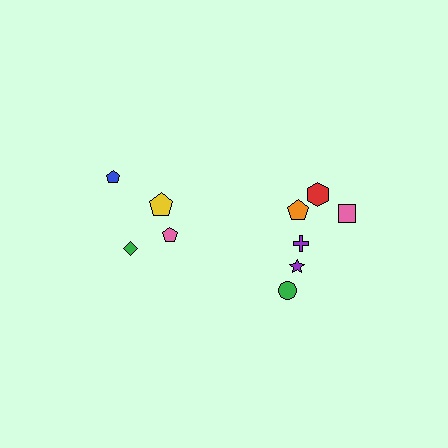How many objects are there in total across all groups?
There are 10 objects.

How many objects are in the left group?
There are 4 objects.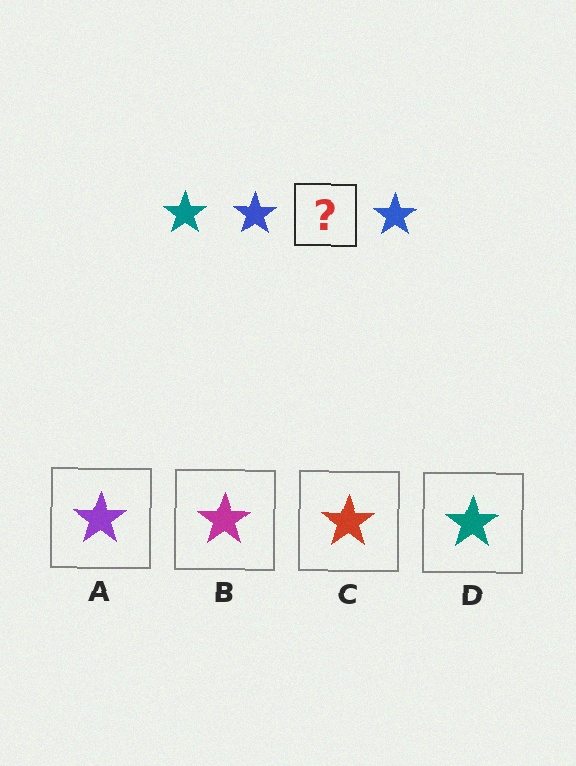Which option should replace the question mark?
Option D.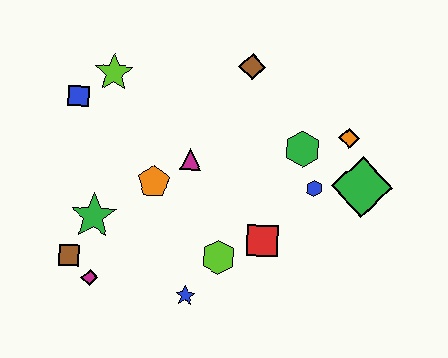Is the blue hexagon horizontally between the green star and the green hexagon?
No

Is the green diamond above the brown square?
Yes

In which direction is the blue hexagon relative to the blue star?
The blue hexagon is to the right of the blue star.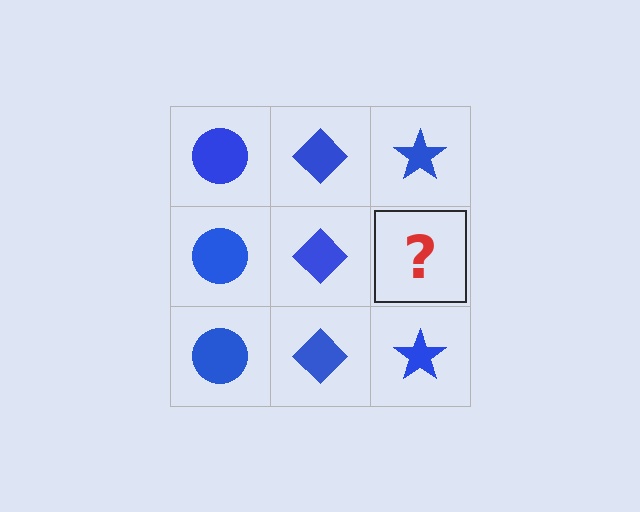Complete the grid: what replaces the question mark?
The question mark should be replaced with a blue star.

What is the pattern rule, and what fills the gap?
The rule is that each column has a consistent shape. The gap should be filled with a blue star.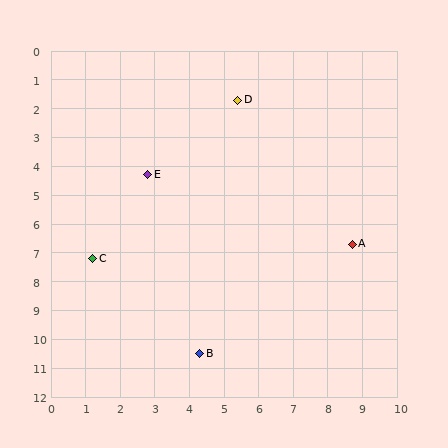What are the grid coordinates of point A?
Point A is at approximately (8.7, 6.7).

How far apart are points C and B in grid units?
Points C and B are about 4.5 grid units apart.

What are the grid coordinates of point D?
Point D is at approximately (5.4, 1.7).